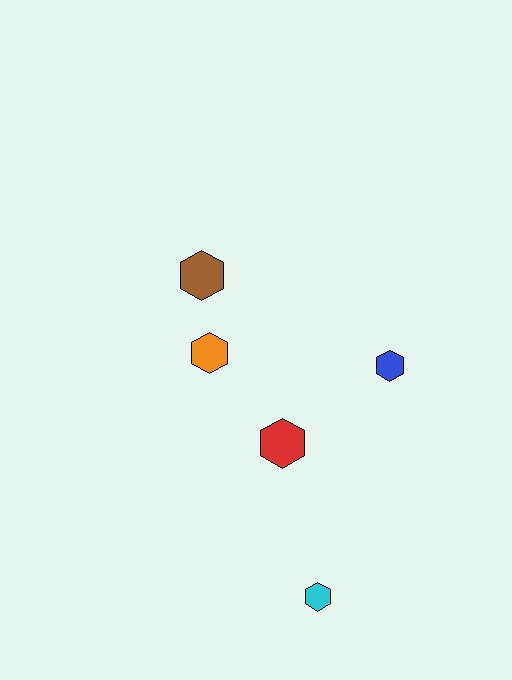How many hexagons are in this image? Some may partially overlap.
There are 5 hexagons.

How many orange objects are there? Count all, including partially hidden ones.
There is 1 orange object.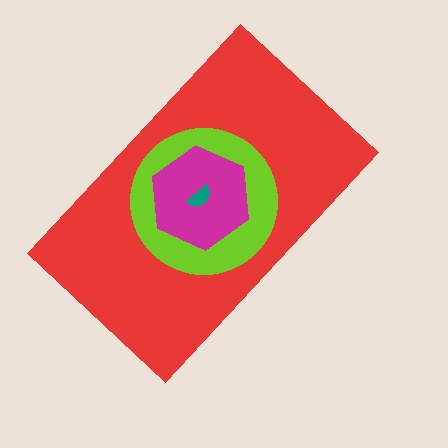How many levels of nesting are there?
4.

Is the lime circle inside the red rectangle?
Yes.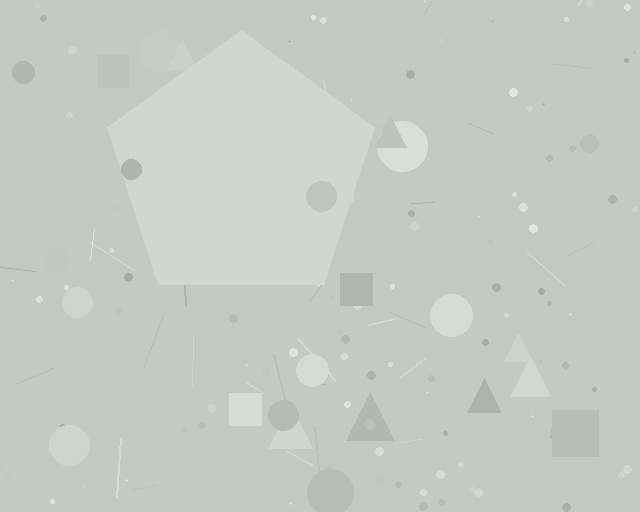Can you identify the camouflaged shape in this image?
The camouflaged shape is a pentagon.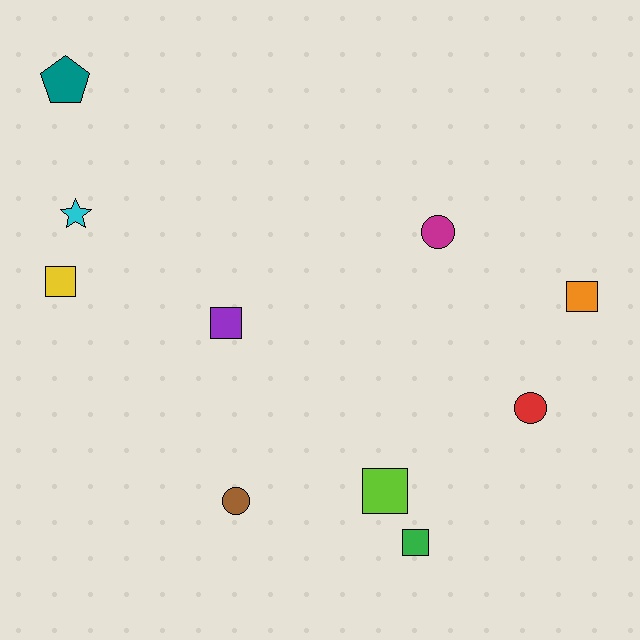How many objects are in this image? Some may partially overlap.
There are 10 objects.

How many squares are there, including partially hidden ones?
There are 5 squares.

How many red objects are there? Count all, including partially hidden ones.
There is 1 red object.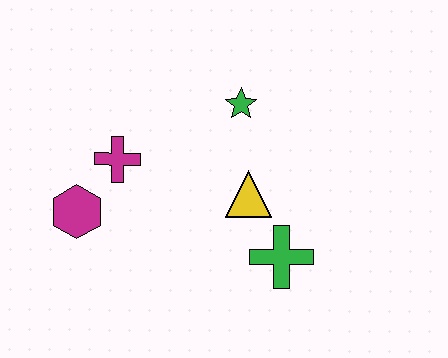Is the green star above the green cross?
Yes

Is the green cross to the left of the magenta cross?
No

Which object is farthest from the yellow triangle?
The magenta hexagon is farthest from the yellow triangle.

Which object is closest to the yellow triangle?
The green cross is closest to the yellow triangle.